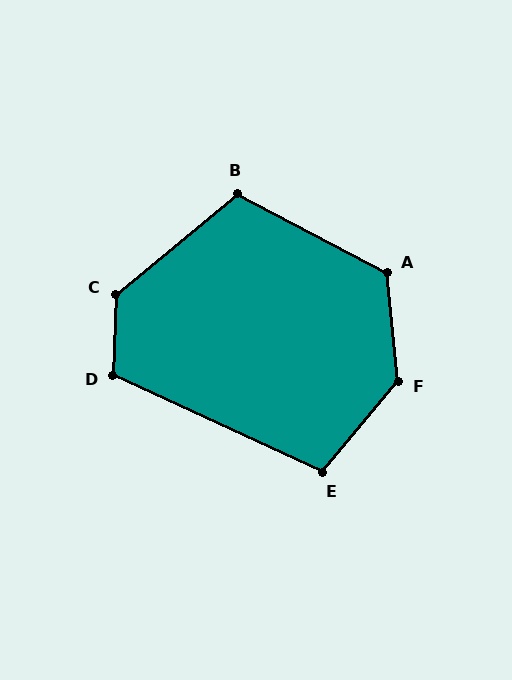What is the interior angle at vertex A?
Approximately 123 degrees (obtuse).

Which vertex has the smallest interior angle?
E, at approximately 105 degrees.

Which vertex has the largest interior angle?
F, at approximately 135 degrees.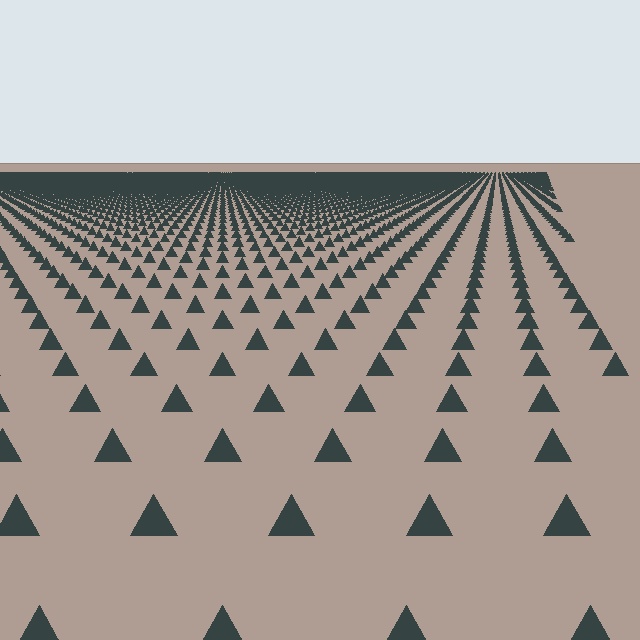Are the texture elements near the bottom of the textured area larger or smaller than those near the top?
Larger. Near the bottom, elements are closer to the viewer and appear at a bigger on-screen size.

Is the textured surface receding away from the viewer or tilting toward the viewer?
The surface is receding away from the viewer. Texture elements get smaller and denser toward the top.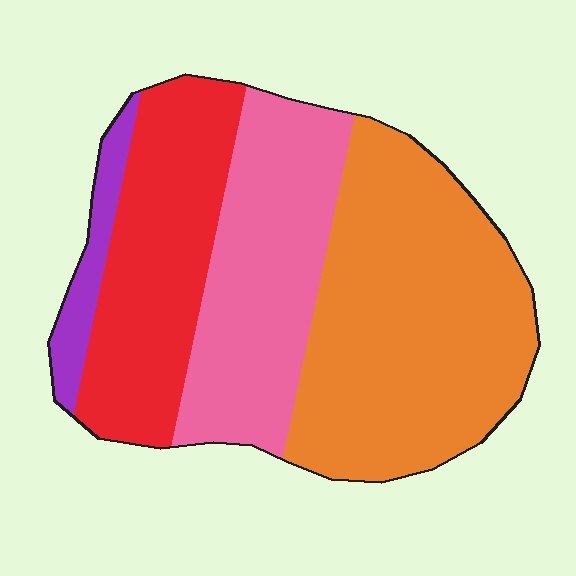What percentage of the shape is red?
Red takes up about one quarter (1/4) of the shape.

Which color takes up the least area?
Purple, at roughly 5%.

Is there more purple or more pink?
Pink.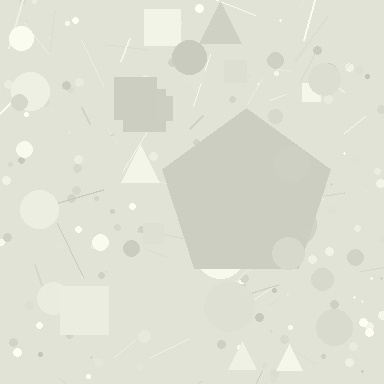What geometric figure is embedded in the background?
A pentagon is embedded in the background.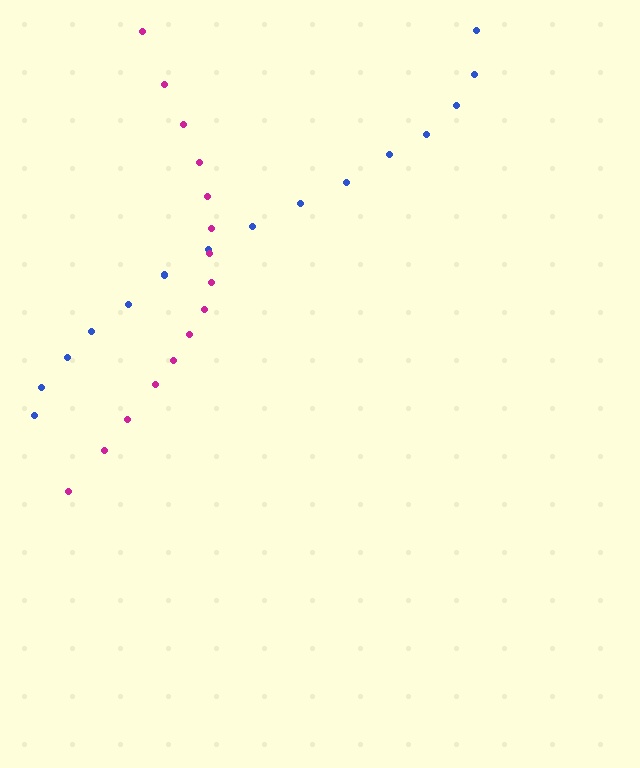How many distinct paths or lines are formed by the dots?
There are 2 distinct paths.